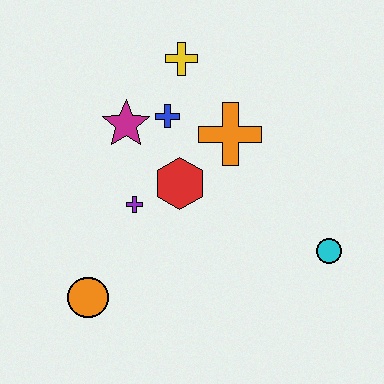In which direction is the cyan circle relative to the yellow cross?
The cyan circle is below the yellow cross.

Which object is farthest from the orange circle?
The yellow cross is farthest from the orange circle.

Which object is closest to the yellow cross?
The blue cross is closest to the yellow cross.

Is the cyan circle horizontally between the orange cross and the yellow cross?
No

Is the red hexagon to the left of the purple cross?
No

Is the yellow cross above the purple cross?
Yes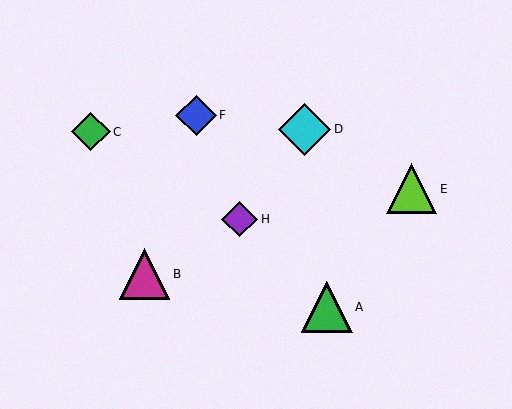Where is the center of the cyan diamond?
The center of the cyan diamond is at (305, 129).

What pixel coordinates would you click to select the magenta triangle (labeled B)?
Click at (145, 274) to select the magenta triangle B.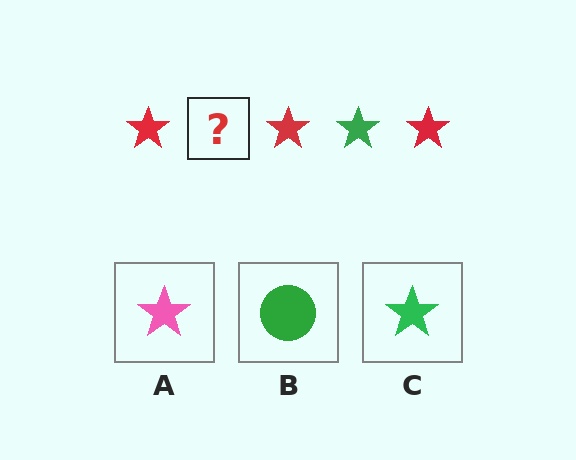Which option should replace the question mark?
Option C.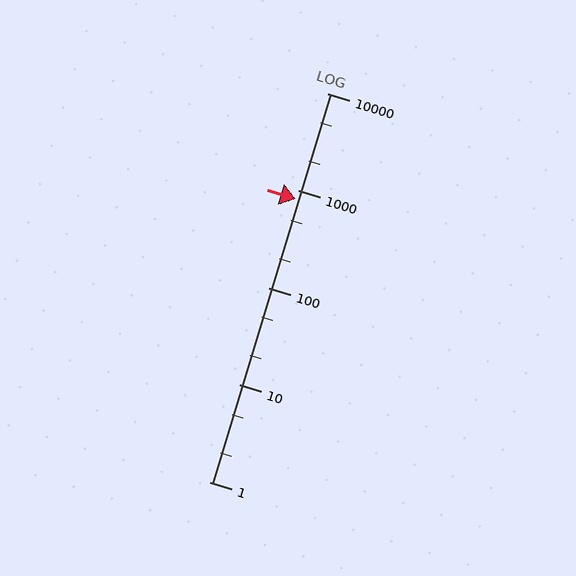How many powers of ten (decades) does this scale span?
The scale spans 4 decades, from 1 to 10000.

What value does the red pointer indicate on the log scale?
The pointer indicates approximately 810.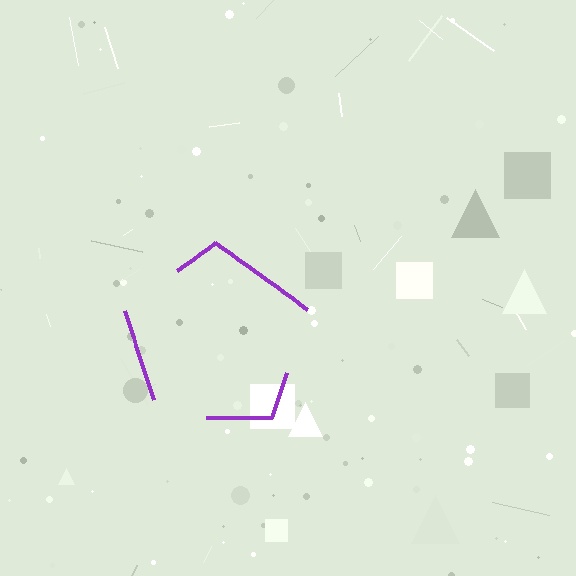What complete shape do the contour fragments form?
The contour fragments form a pentagon.